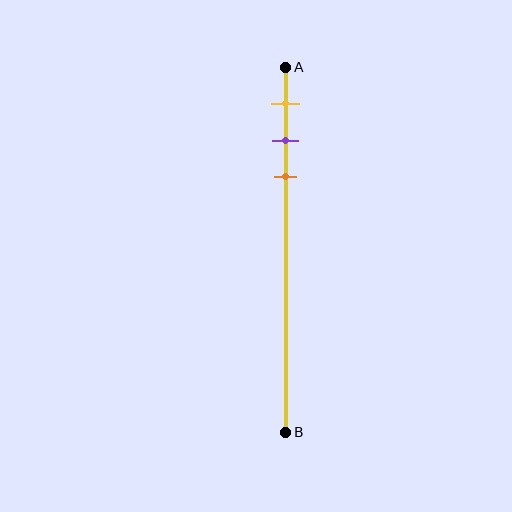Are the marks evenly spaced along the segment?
Yes, the marks are approximately evenly spaced.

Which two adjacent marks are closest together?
The purple and orange marks are the closest adjacent pair.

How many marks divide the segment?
There are 3 marks dividing the segment.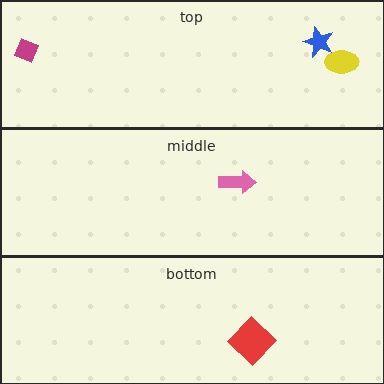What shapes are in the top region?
The yellow ellipse, the blue star, the magenta diamond.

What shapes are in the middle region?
The pink arrow.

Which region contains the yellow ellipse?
The top region.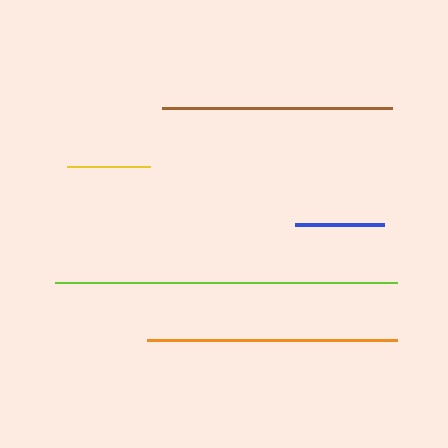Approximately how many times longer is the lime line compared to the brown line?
The lime line is approximately 1.5 times the length of the brown line.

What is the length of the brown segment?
The brown segment is approximately 230 pixels long.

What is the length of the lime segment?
The lime segment is approximately 342 pixels long.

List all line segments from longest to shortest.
From longest to shortest: lime, orange, brown, blue, yellow.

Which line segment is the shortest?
The yellow line is the shortest at approximately 83 pixels.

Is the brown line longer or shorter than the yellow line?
The brown line is longer than the yellow line.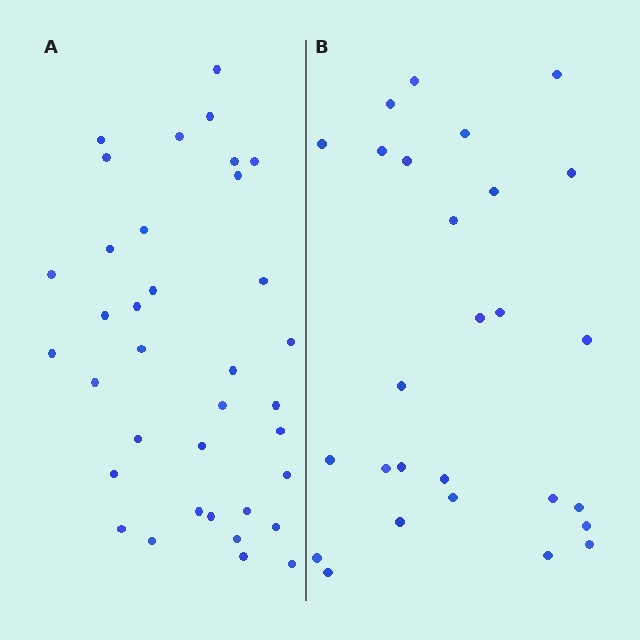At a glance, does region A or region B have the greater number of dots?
Region A (the left region) has more dots.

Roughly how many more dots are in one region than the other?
Region A has roughly 8 or so more dots than region B.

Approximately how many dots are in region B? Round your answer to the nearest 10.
About 30 dots. (The exact count is 27, which rounds to 30.)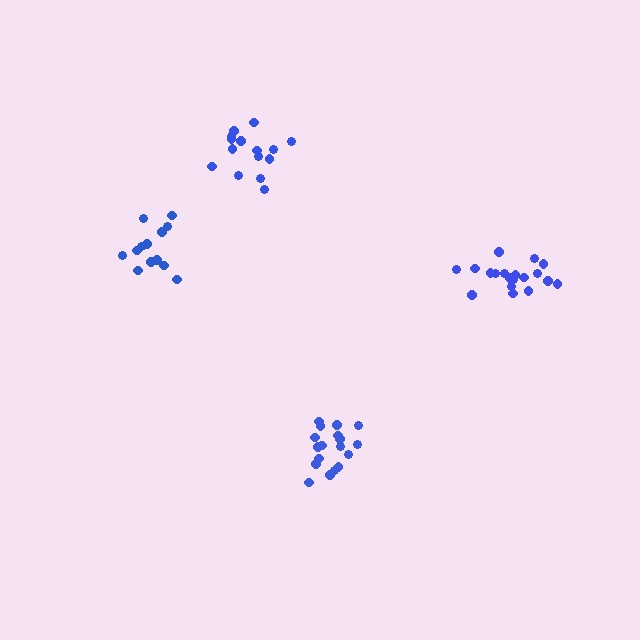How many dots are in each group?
Group 1: 18 dots, Group 2: 15 dots, Group 3: 19 dots, Group 4: 13 dots (65 total).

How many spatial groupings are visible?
There are 4 spatial groupings.